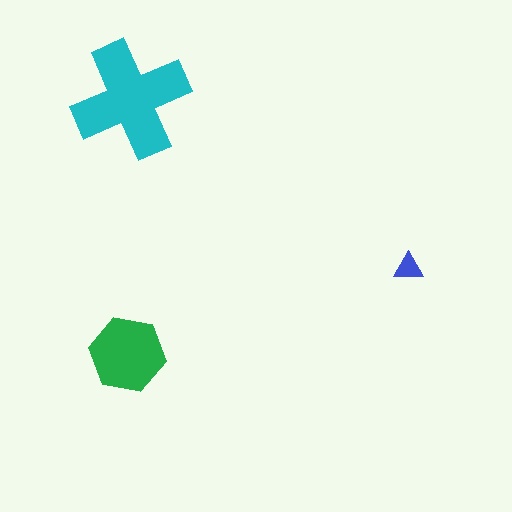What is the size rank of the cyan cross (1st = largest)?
1st.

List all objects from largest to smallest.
The cyan cross, the green hexagon, the blue triangle.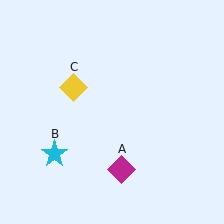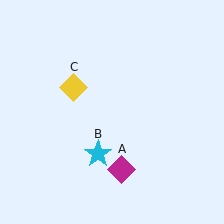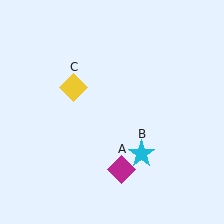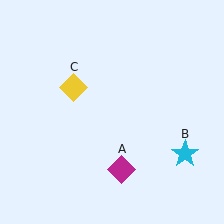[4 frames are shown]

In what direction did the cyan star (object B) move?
The cyan star (object B) moved right.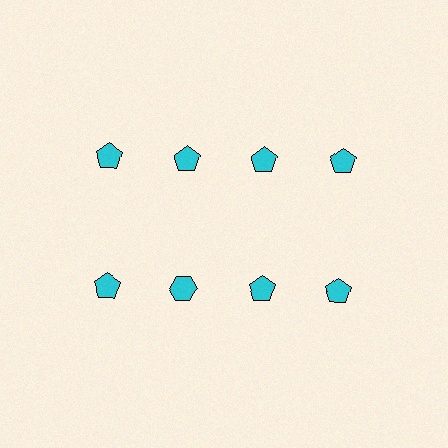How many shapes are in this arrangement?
There are 8 shapes arranged in a grid pattern.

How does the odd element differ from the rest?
It has a different shape: hexagon instead of pentagon.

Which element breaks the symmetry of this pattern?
The cyan hexagon in the second row, second from left column breaks the symmetry. All other shapes are cyan pentagons.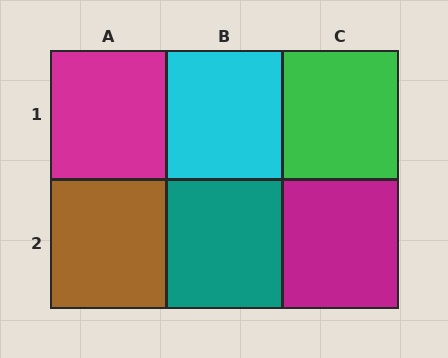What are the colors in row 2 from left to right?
Brown, teal, magenta.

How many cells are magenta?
2 cells are magenta.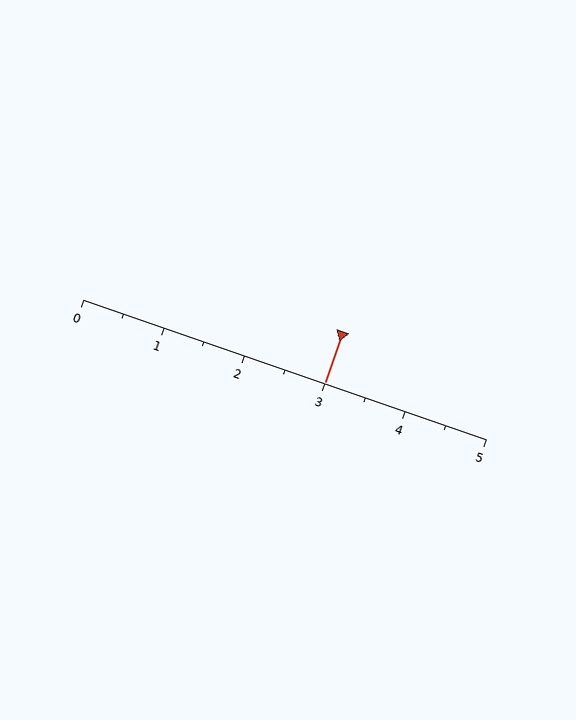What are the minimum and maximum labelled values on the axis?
The axis runs from 0 to 5.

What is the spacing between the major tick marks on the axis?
The major ticks are spaced 1 apart.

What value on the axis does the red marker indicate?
The marker indicates approximately 3.